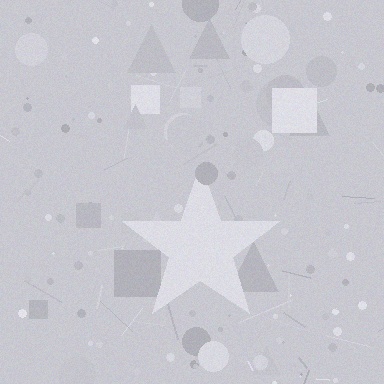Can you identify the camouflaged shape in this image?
The camouflaged shape is a star.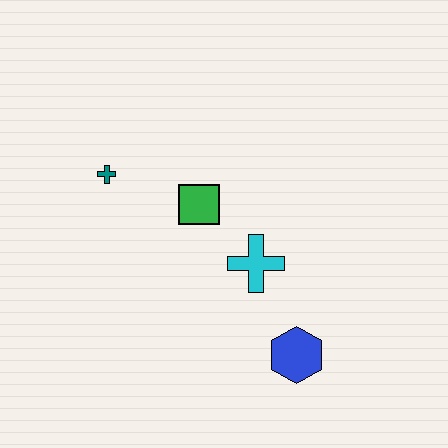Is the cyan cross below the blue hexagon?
No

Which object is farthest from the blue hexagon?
The teal cross is farthest from the blue hexagon.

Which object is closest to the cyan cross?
The green square is closest to the cyan cross.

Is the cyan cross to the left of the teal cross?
No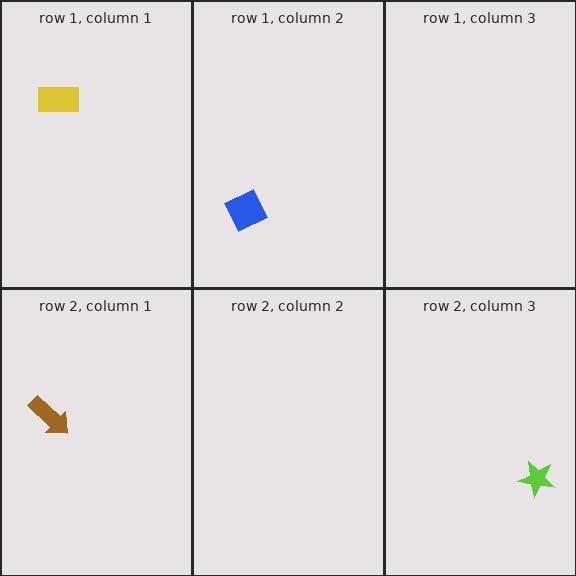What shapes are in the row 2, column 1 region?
The brown arrow.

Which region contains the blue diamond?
The row 1, column 2 region.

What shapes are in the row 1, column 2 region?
The blue diamond.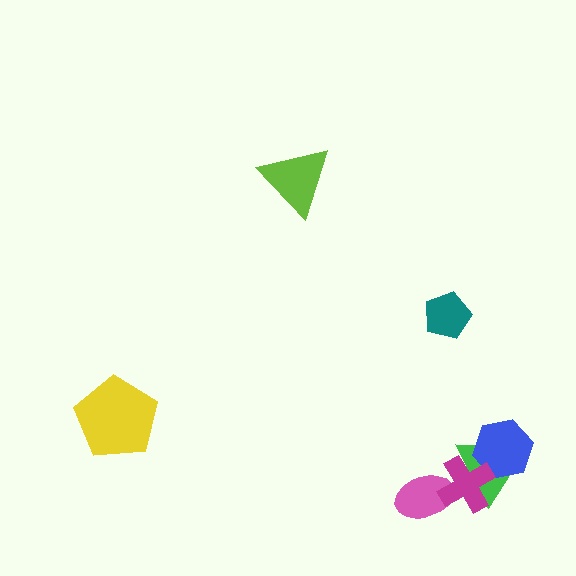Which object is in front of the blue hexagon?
The magenta cross is in front of the blue hexagon.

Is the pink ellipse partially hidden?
Yes, it is partially covered by another shape.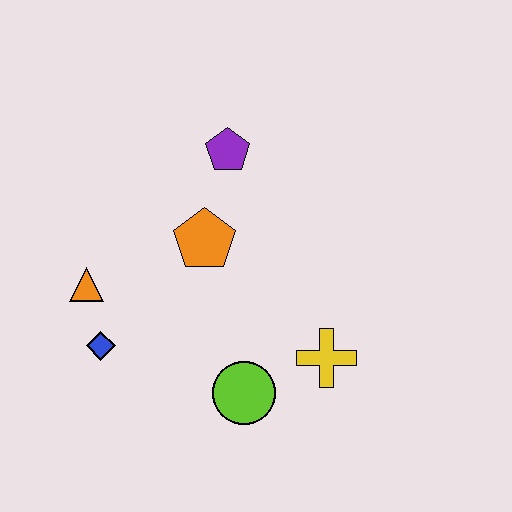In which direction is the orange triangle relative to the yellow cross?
The orange triangle is to the left of the yellow cross.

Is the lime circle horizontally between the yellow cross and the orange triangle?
Yes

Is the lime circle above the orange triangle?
No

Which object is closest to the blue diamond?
The orange triangle is closest to the blue diamond.